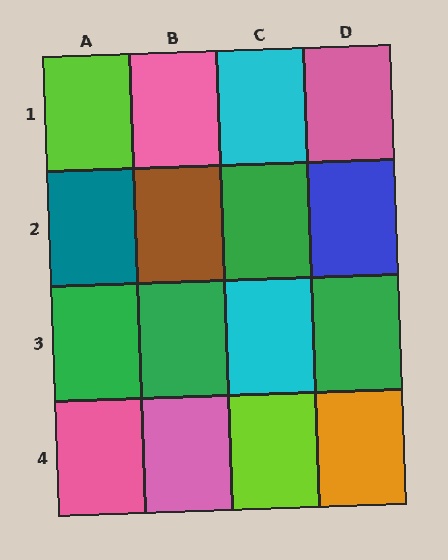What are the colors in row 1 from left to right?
Lime, pink, cyan, pink.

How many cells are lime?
2 cells are lime.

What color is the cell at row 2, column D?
Blue.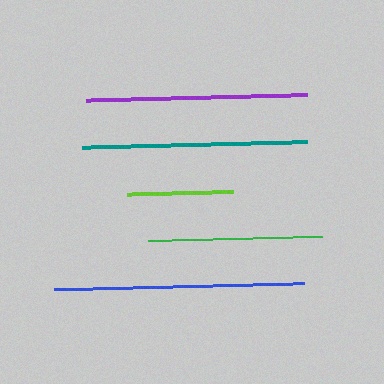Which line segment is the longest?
The blue line is the longest at approximately 250 pixels.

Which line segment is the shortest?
The lime line is the shortest at approximately 106 pixels.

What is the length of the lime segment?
The lime segment is approximately 106 pixels long.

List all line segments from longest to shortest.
From longest to shortest: blue, teal, purple, green, lime.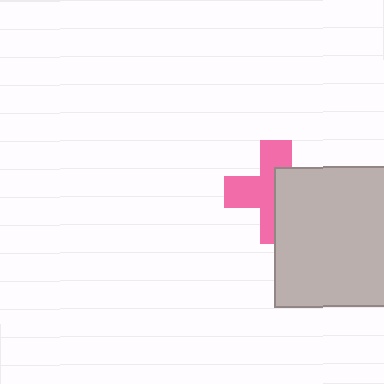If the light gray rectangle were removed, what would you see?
You would see the complete pink cross.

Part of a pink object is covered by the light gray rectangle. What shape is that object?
It is a cross.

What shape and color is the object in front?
The object in front is a light gray rectangle.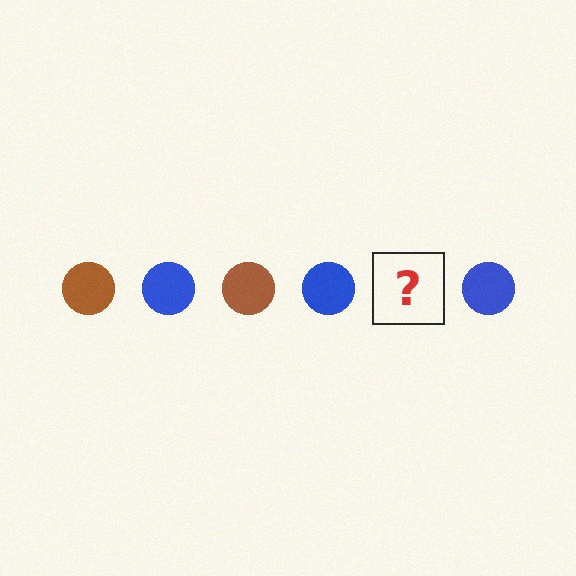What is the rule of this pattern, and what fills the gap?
The rule is that the pattern cycles through brown, blue circles. The gap should be filled with a brown circle.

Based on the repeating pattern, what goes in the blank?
The blank should be a brown circle.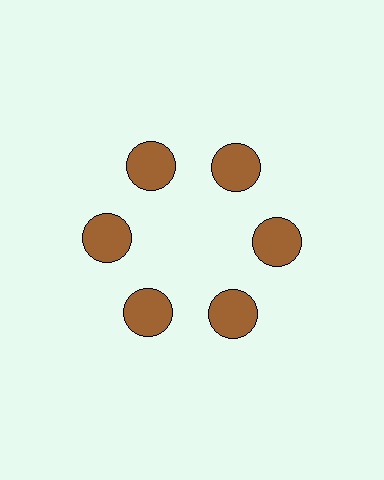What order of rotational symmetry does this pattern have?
This pattern has 6-fold rotational symmetry.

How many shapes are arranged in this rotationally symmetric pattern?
There are 6 shapes, arranged in 6 groups of 1.